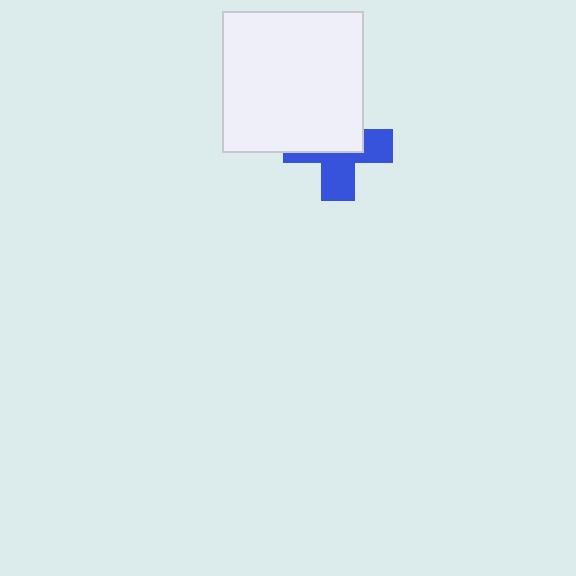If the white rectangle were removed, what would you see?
You would see the complete blue cross.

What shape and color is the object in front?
The object in front is a white rectangle.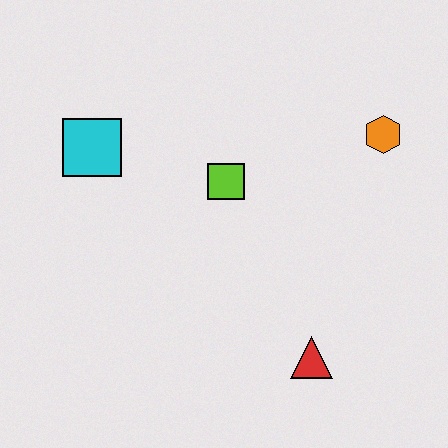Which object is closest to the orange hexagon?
The lime square is closest to the orange hexagon.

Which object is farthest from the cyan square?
The red triangle is farthest from the cyan square.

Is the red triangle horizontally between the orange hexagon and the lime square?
Yes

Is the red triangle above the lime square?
No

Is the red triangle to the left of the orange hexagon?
Yes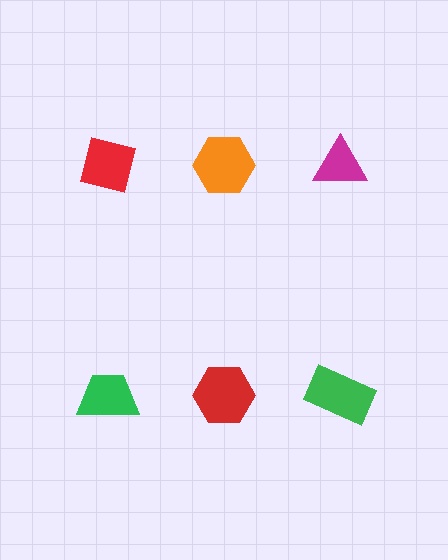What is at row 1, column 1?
A red square.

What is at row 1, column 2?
An orange hexagon.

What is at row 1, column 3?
A magenta triangle.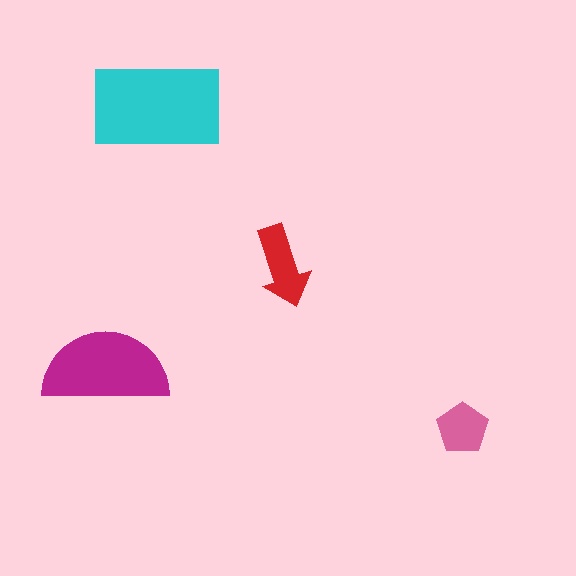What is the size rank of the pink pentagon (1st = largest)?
4th.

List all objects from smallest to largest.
The pink pentagon, the red arrow, the magenta semicircle, the cyan rectangle.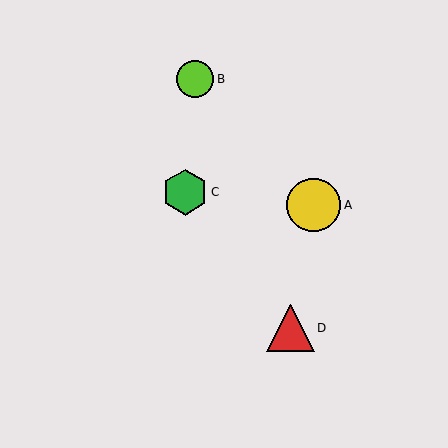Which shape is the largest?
The yellow circle (labeled A) is the largest.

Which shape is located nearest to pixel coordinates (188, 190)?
The green hexagon (labeled C) at (185, 192) is nearest to that location.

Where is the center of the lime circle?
The center of the lime circle is at (195, 79).